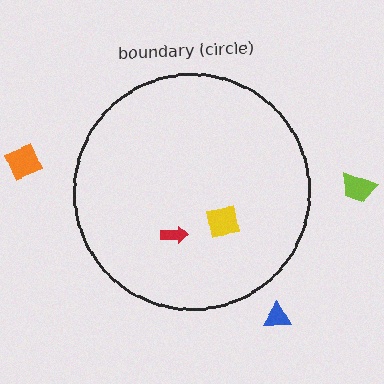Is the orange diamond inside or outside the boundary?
Outside.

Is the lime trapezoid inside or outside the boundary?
Outside.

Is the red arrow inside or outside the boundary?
Inside.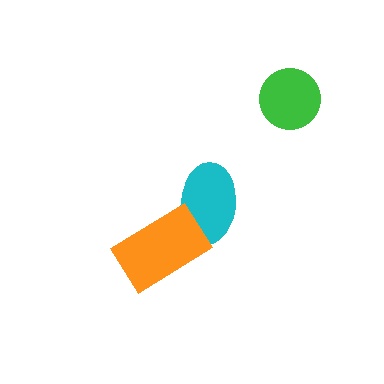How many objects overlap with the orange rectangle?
1 object overlaps with the orange rectangle.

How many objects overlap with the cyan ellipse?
1 object overlaps with the cyan ellipse.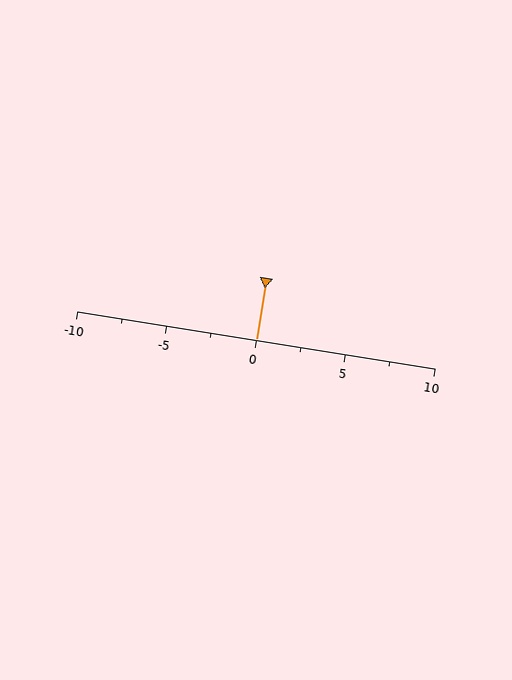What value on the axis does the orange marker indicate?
The marker indicates approximately 0.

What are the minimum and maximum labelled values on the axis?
The axis runs from -10 to 10.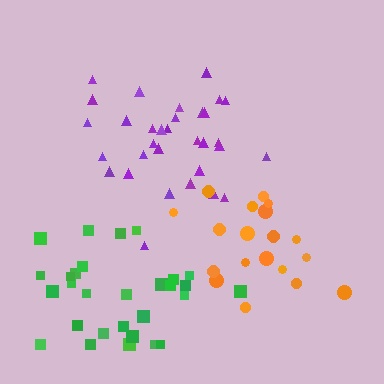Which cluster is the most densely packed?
Purple.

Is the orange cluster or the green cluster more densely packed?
Green.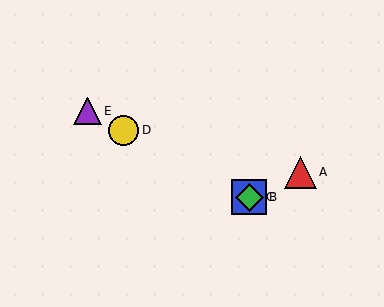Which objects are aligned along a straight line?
Objects B, C, D, E are aligned along a straight line.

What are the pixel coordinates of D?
Object D is at (124, 130).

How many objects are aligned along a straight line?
4 objects (B, C, D, E) are aligned along a straight line.